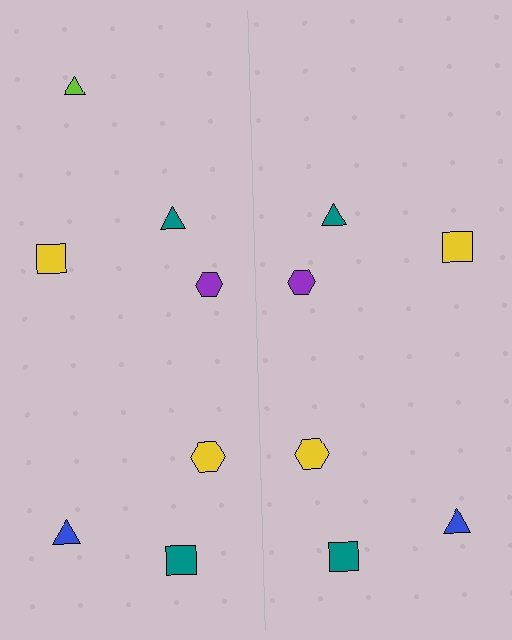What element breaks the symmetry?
A lime triangle is missing from the right side.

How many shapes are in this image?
There are 13 shapes in this image.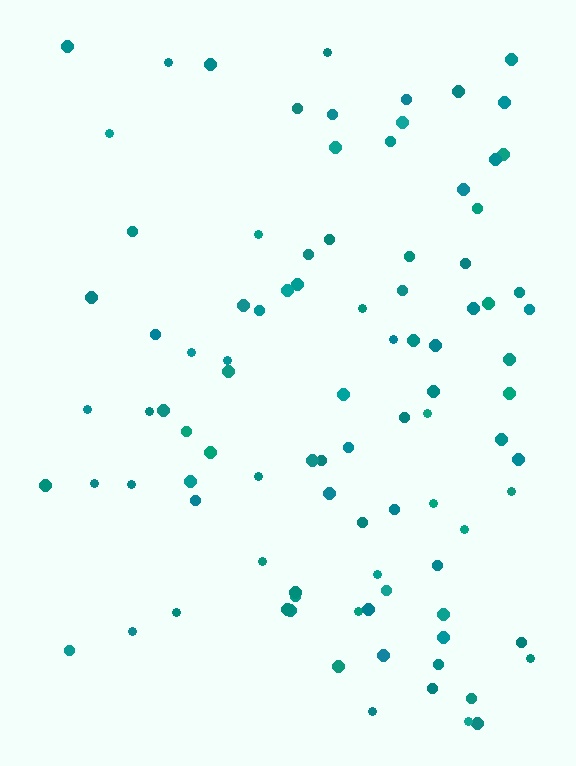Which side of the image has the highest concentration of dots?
The right.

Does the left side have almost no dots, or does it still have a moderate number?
Still a moderate number, just noticeably fewer than the right.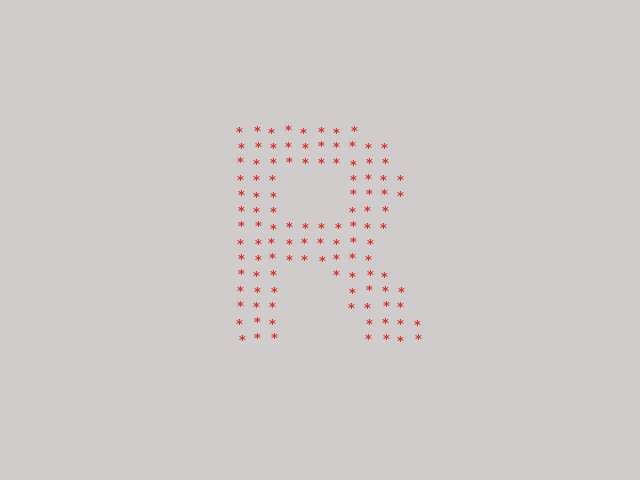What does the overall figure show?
The overall figure shows the letter R.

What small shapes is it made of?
It is made of small asterisks.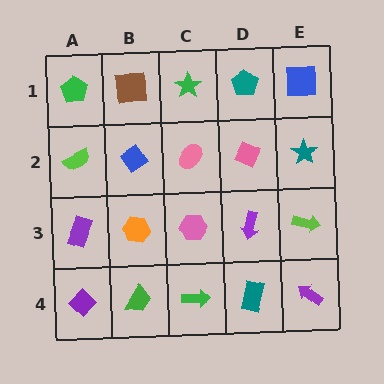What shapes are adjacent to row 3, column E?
A teal star (row 2, column E), a purple arrow (row 4, column E), a purple arrow (row 3, column D).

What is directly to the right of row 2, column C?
A pink diamond.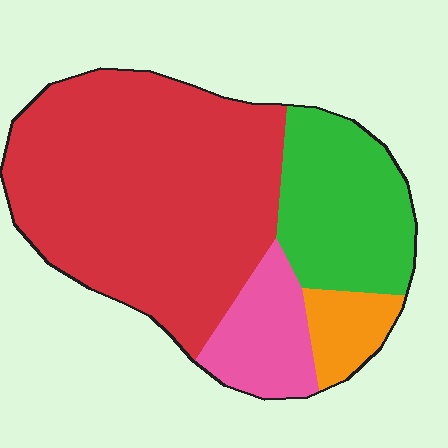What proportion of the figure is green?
Green takes up between a sixth and a third of the figure.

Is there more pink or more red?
Red.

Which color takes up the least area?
Orange, at roughly 5%.